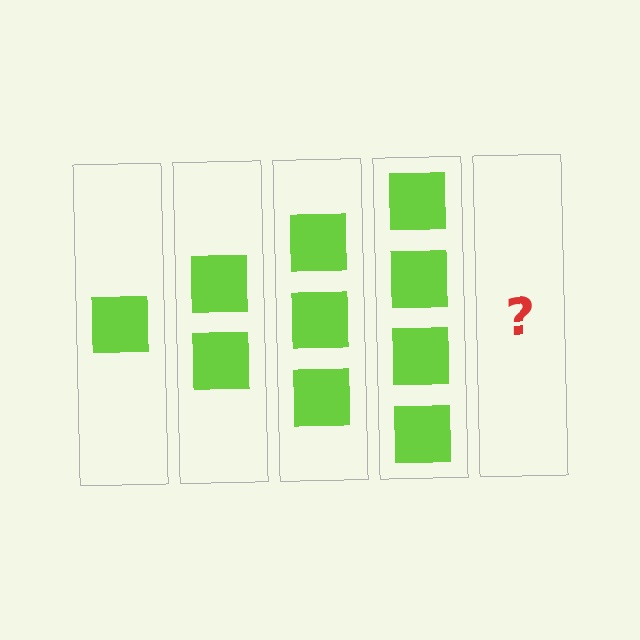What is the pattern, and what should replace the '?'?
The pattern is that each step adds one more square. The '?' should be 5 squares.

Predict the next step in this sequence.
The next step is 5 squares.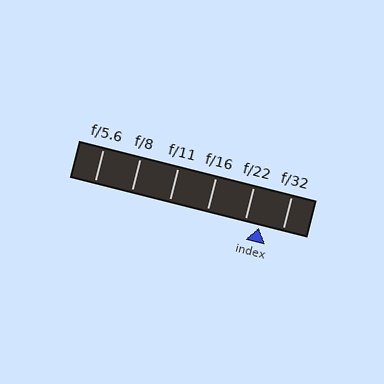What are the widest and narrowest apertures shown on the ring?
The widest aperture shown is f/5.6 and the narrowest is f/32.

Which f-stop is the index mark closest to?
The index mark is closest to f/22.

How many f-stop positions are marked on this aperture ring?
There are 6 f-stop positions marked.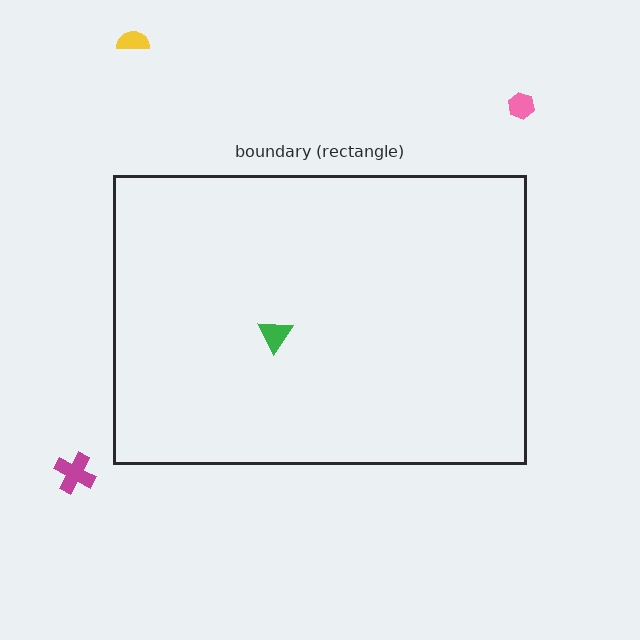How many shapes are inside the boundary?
1 inside, 3 outside.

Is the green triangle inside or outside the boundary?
Inside.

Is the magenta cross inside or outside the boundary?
Outside.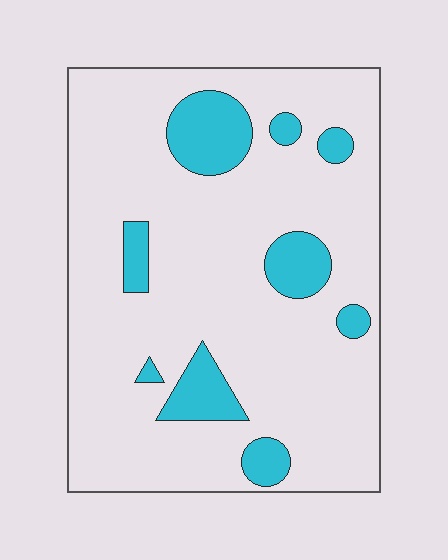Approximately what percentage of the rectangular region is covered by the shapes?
Approximately 15%.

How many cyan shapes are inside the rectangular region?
9.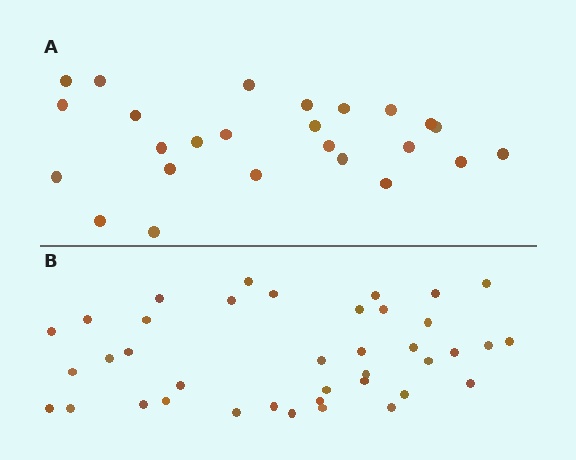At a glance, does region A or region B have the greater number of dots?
Region B (the bottom region) has more dots.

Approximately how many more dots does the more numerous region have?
Region B has approximately 15 more dots than region A.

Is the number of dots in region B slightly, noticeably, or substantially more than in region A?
Region B has substantially more. The ratio is roughly 1.6 to 1.